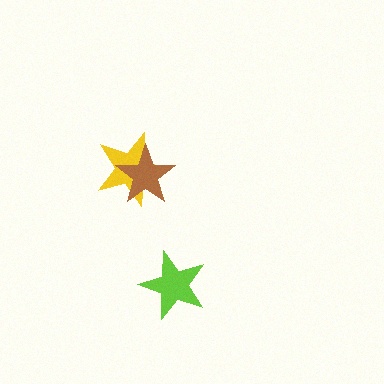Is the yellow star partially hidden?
Yes, it is partially covered by another shape.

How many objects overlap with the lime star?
0 objects overlap with the lime star.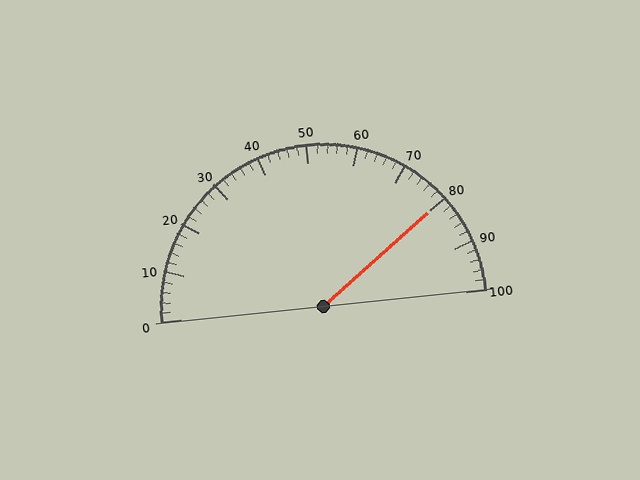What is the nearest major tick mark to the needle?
The nearest major tick mark is 80.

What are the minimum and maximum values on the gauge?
The gauge ranges from 0 to 100.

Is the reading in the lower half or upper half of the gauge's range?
The reading is in the upper half of the range (0 to 100).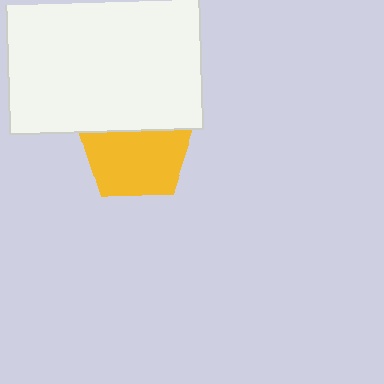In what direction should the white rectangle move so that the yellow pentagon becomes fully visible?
The white rectangle should move up. That is the shortest direction to clear the overlap and leave the yellow pentagon fully visible.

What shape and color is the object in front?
The object in front is a white rectangle.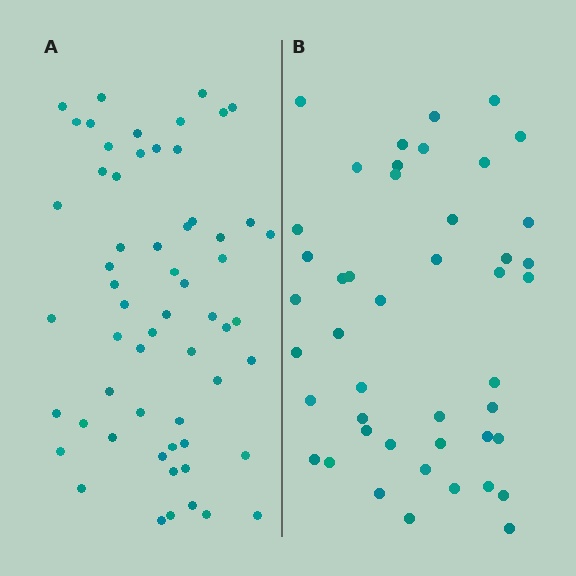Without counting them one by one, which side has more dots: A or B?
Region A (the left region) has more dots.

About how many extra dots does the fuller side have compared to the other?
Region A has approximately 15 more dots than region B.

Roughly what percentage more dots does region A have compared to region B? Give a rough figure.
About 30% more.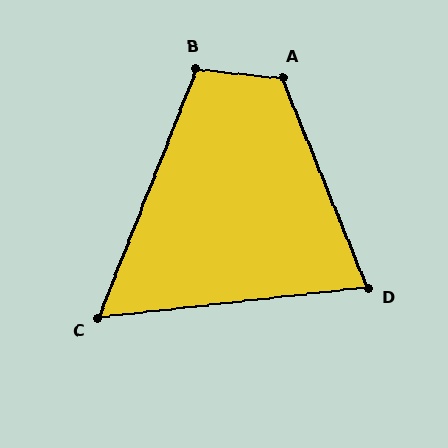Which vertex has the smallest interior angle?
C, at approximately 62 degrees.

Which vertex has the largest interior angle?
A, at approximately 118 degrees.